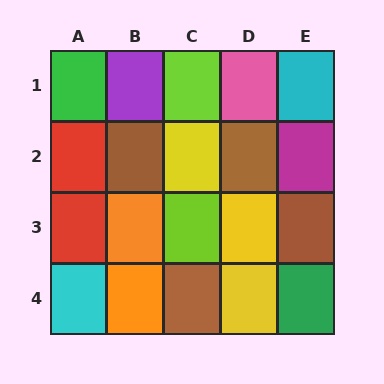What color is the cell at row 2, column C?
Yellow.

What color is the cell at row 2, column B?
Brown.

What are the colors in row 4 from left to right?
Cyan, orange, brown, yellow, green.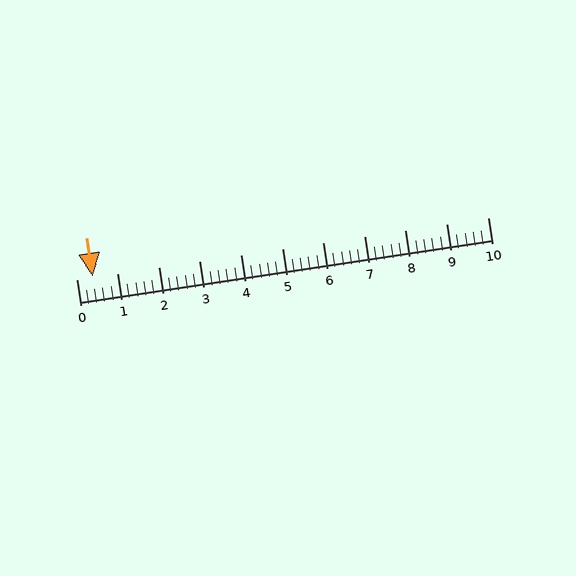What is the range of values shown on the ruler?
The ruler shows values from 0 to 10.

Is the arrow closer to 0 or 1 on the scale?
The arrow is closer to 0.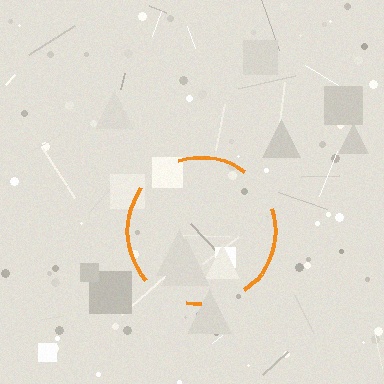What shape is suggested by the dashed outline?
The dashed outline suggests a circle.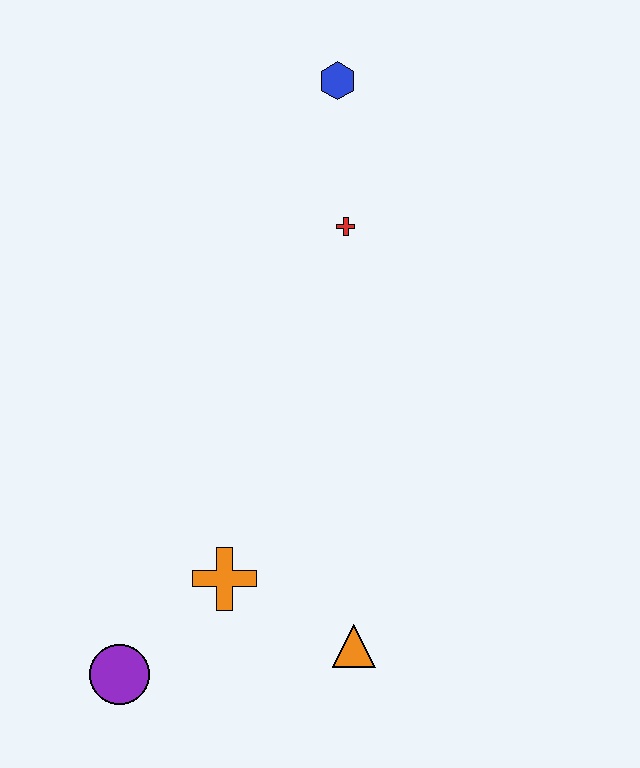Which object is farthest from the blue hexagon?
The purple circle is farthest from the blue hexagon.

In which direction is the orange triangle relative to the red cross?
The orange triangle is below the red cross.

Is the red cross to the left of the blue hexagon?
No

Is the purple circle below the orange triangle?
Yes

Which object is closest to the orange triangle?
The orange cross is closest to the orange triangle.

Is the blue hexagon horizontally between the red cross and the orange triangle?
No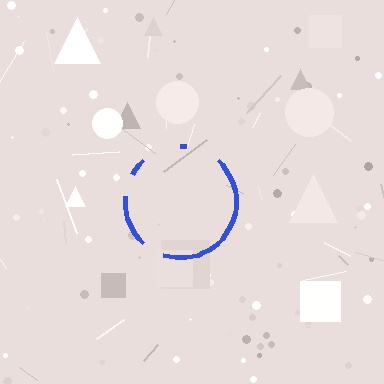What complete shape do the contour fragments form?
The contour fragments form a circle.